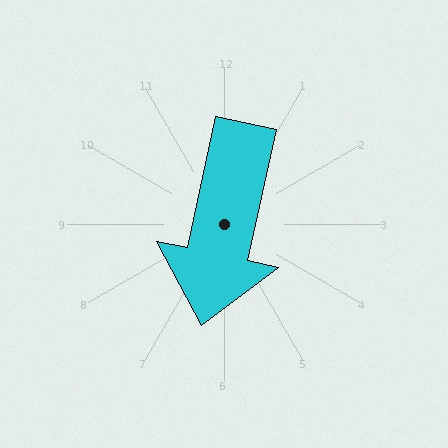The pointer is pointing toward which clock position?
Roughly 6 o'clock.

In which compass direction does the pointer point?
South.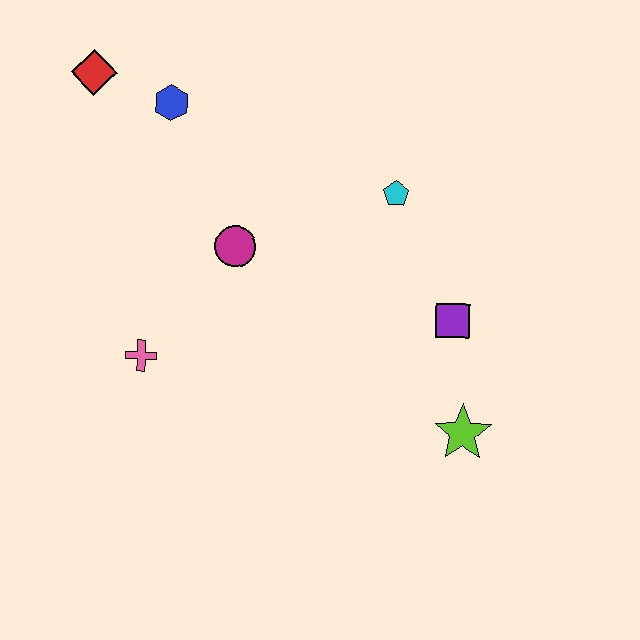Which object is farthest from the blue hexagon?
The lime star is farthest from the blue hexagon.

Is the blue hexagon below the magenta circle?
No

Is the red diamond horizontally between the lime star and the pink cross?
No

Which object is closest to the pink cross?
The magenta circle is closest to the pink cross.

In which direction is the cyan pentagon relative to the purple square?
The cyan pentagon is above the purple square.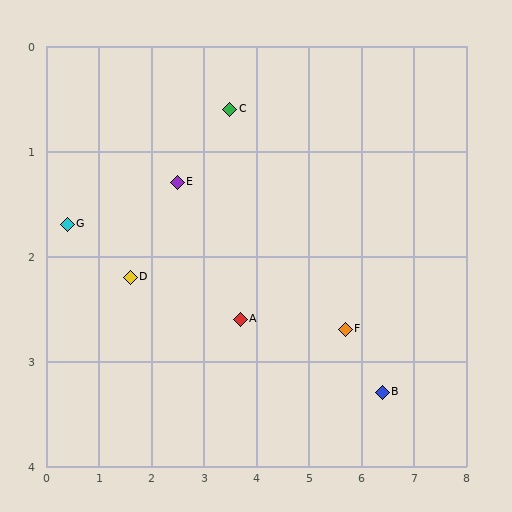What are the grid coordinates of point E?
Point E is at approximately (2.5, 1.3).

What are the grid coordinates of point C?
Point C is at approximately (3.5, 0.6).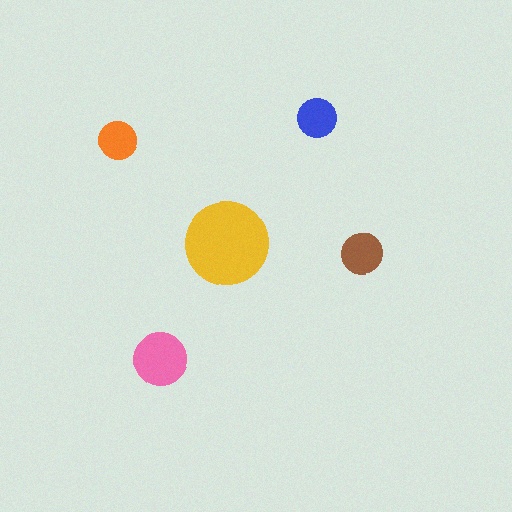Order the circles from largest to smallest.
the yellow one, the pink one, the brown one, the blue one, the orange one.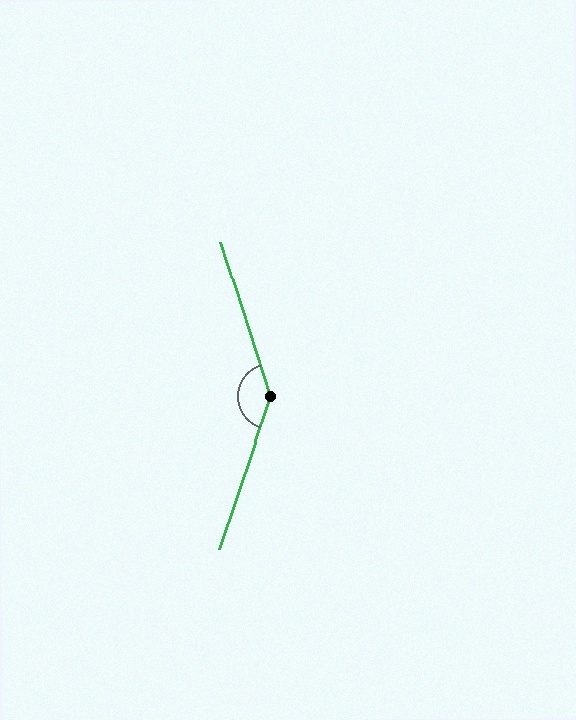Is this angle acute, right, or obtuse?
It is obtuse.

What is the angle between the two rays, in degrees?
Approximately 144 degrees.